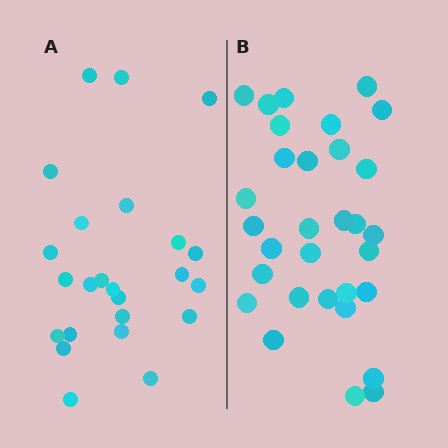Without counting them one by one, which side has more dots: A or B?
Region B (the right region) has more dots.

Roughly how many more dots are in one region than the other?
Region B has roughly 8 or so more dots than region A.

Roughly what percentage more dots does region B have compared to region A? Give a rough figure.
About 30% more.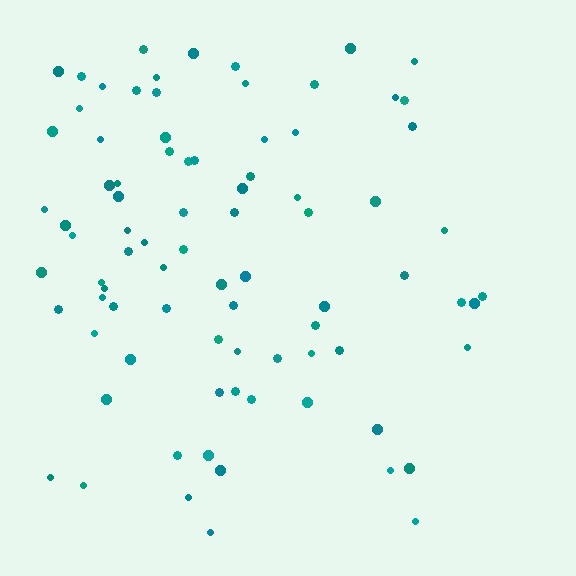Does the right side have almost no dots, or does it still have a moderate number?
Still a moderate number, just noticeably fewer than the left.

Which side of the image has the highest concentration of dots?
The left.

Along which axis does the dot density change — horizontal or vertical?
Horizontal.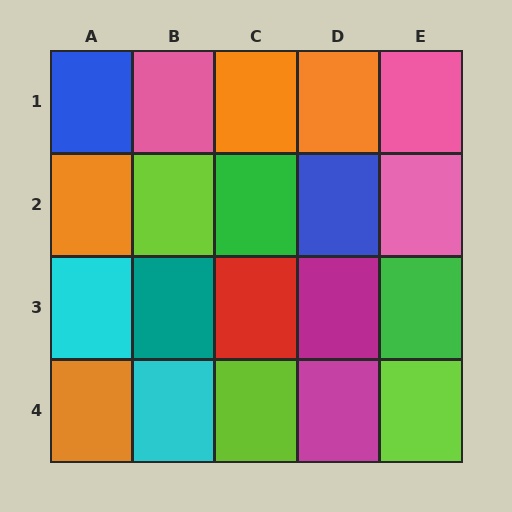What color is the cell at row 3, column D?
Magenta.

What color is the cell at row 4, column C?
Lime.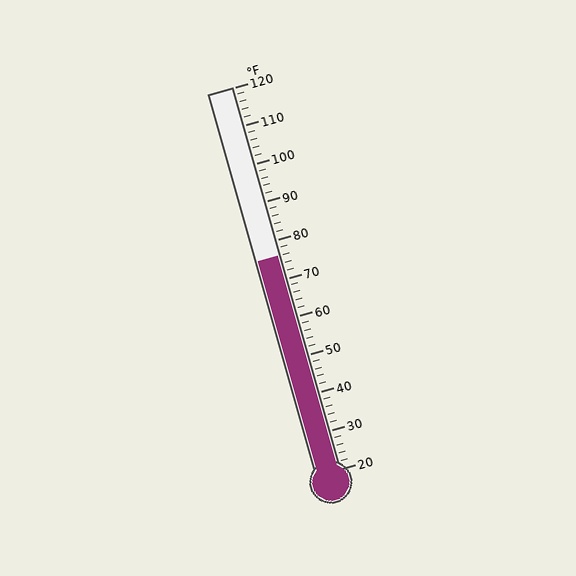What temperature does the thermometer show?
The thermometer shows approximately 76°F.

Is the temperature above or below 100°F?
The temperature is below 100°F.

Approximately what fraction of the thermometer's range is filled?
The thermometer is filled to approximately 55% of its range.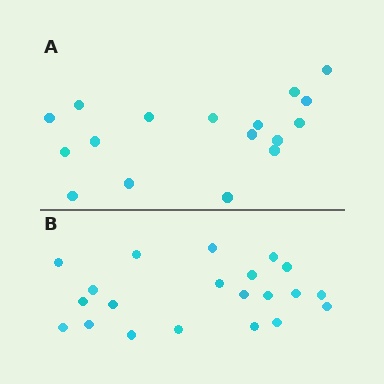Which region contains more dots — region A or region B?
Region B (the bottom region) has more dots.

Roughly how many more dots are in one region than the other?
Region B has about 4 more dots than region A.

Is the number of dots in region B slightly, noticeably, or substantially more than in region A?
Region B has only slightly more — the two regions are fairly close. The ratio is roughly 1.2 to 1.